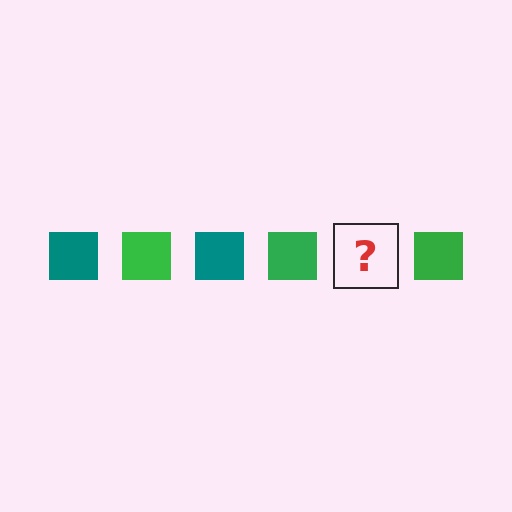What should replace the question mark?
The question mark should be replaced with a teal square.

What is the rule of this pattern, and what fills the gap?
The rule is that the pattern cycles through teal, green squares. The gap should be filled with a teal square.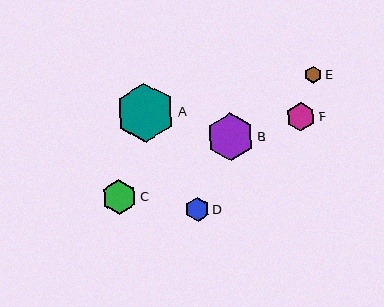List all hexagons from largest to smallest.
From largest to smallest: A, B, C, F, D, E.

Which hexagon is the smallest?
Hexagon E is the smallest with a size of approximately 17 pixels.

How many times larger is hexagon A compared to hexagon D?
Hexagon A is approximately 2.4 times the size of hexagon D.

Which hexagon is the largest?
Hexagon A is the largest with a size of approximately 59 pixels.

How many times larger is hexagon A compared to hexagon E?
Hexagon A is approximately 3.5 times the size of hexagon E.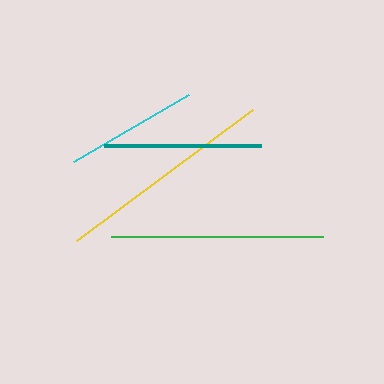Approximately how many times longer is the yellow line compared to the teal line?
The yellow line is approximately 1.4 times the length of the teal line.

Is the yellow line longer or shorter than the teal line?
The yellow line is longer than the teal line.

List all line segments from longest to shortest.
From longest to shortest: yellow, green, teal, cyan.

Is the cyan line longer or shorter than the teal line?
The teal line is longer than the cyan line.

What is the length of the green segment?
The green segment is approximately 212 pixels long.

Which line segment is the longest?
The yellow line is the longest at approximately 220 pixels.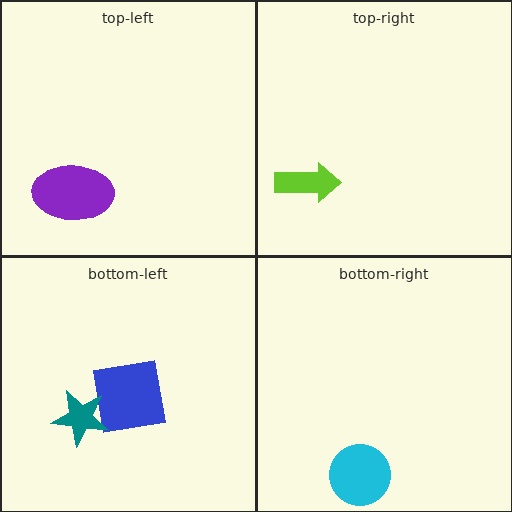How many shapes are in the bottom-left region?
2.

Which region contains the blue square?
The bottom-left region.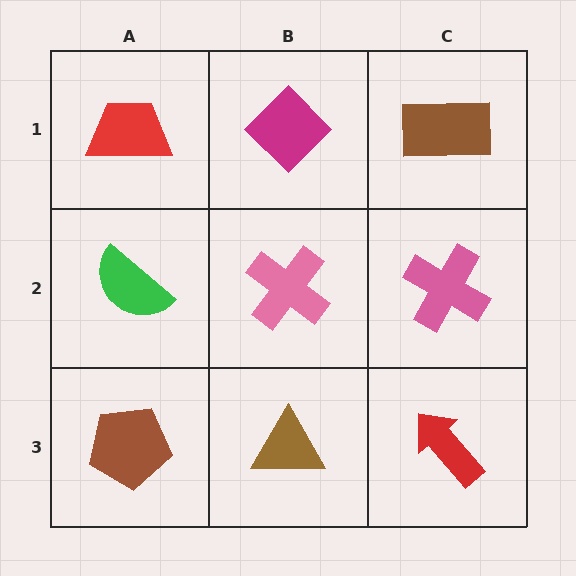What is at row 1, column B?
A magenta diamond.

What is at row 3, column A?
A brown pentagon.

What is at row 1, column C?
A brown rectangle.